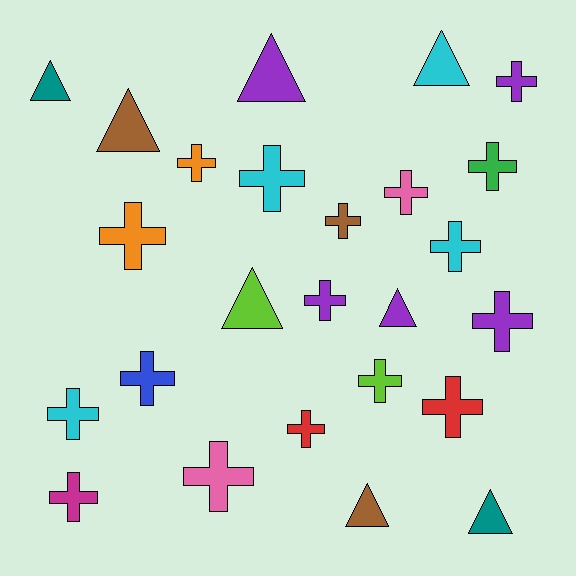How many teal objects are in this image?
There are 2 teal objects.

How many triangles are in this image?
There are 8 triangles.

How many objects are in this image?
There are 25 objects.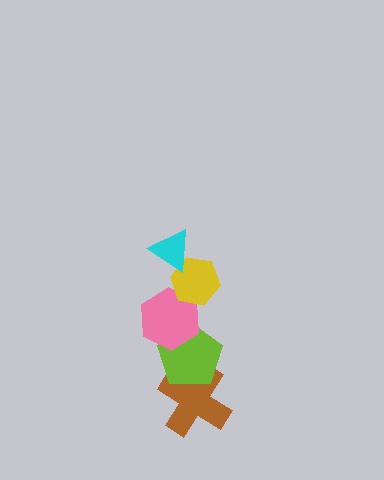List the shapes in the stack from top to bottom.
From top to bottom: the cyan triangle, the yellow hexagon, the pink hexagon, the lime pentagon, the brown cross.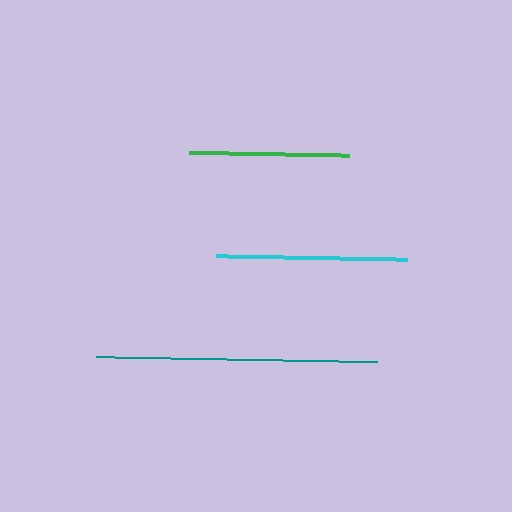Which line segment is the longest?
The teal line is the longest at approximately 281 pixels.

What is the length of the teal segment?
The teal segment is approximately 281 pixels long.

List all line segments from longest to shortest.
From longest to shortest: teal, cyan, green.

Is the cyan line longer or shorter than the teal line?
The teal line is longer than the cyan line.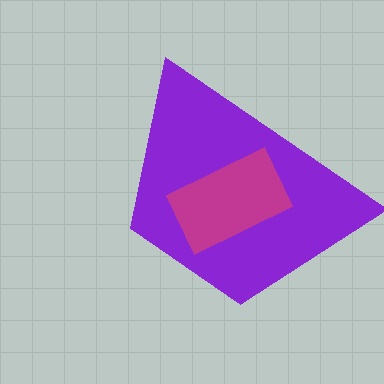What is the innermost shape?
The magenta rectangle.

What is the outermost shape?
The purple trapezoid.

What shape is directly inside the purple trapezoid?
The magenta rectangle.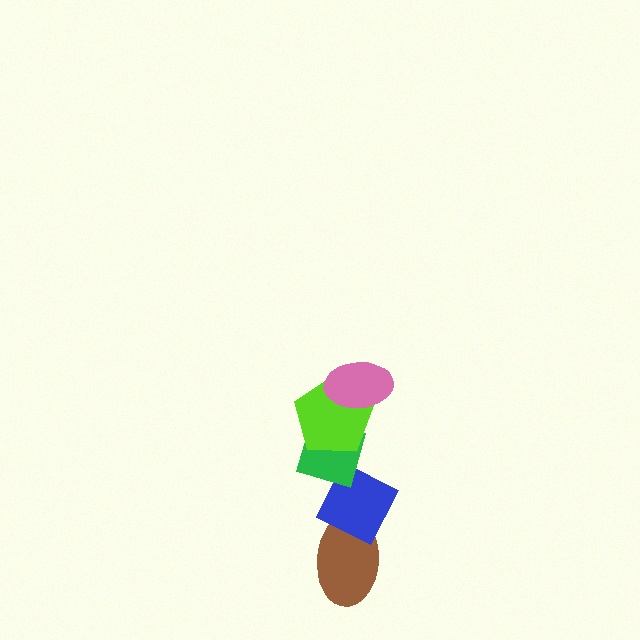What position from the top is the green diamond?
The green diamond is 3rd from the top.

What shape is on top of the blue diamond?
The green diamond is on top of the blue diamond.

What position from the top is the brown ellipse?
The brown ellipse is 5th from the top.